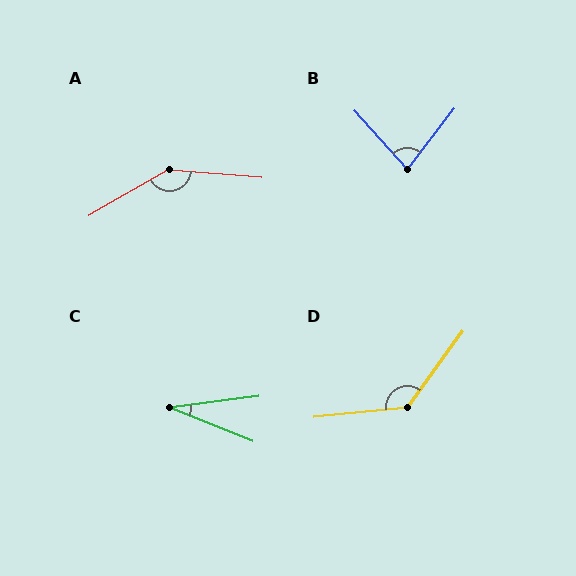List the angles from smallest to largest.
C (29°), B (79°), D (132°), A (146°).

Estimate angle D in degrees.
Approximately 132 degrees.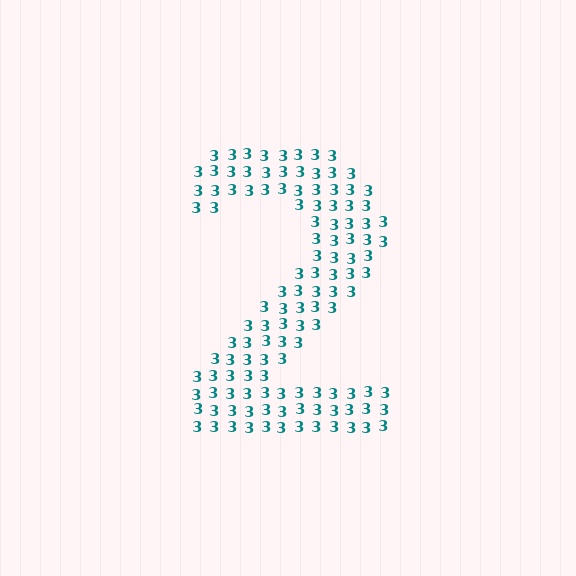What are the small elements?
The small elements are digit 3's.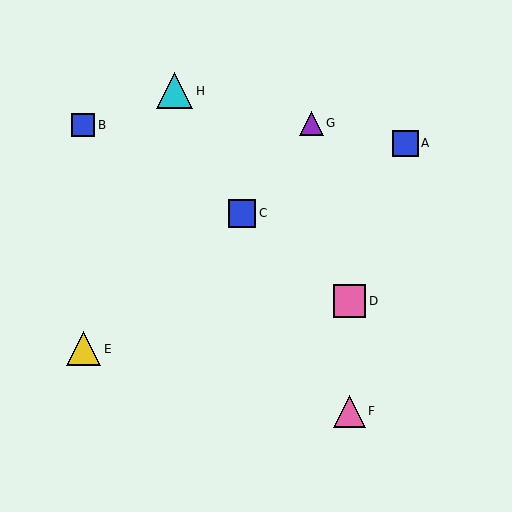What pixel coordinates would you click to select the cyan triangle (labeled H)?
Click at (175, 91) to select the cyan triangle H.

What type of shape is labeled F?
Shape F is a pink triangle.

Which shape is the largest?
The cyan triangle (labeled H) is the largest.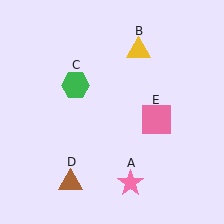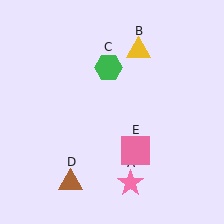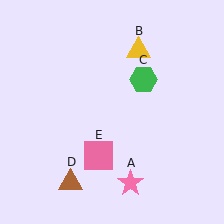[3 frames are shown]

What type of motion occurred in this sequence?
The green hexagon (object C), pink square (object E) rotated clockwise around the center of the scene.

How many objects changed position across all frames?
2 objects changed position: green hexagon (object C), pink square (object E).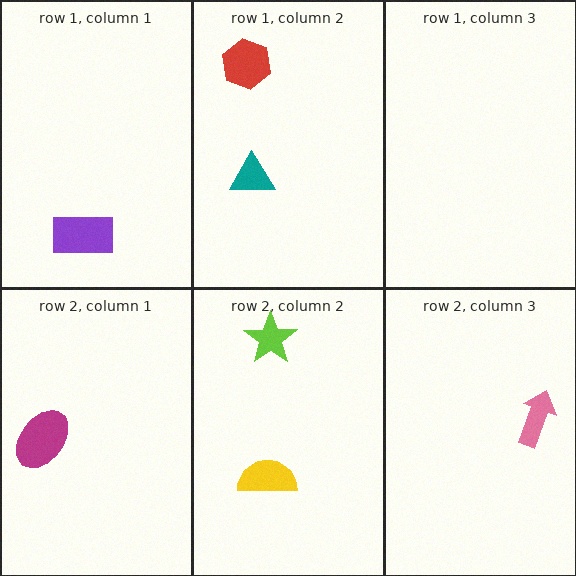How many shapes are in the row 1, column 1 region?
1.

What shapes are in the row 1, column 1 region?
The purple rectangle.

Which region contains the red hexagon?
The row 1, column 2 region.